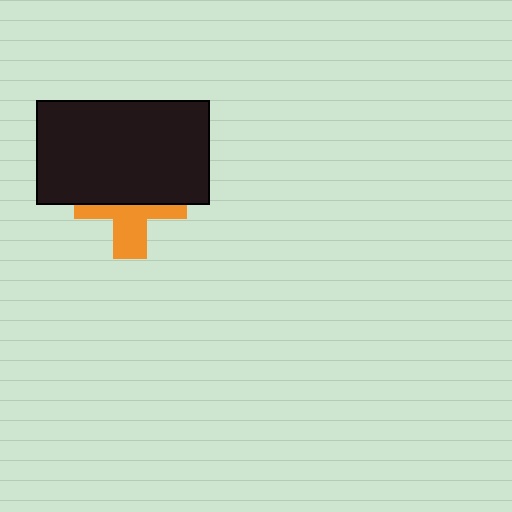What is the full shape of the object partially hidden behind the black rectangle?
The partially hidden object is an orange cross.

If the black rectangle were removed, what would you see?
You would see the complete orange cross.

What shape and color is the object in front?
The object in front is a black rectangle.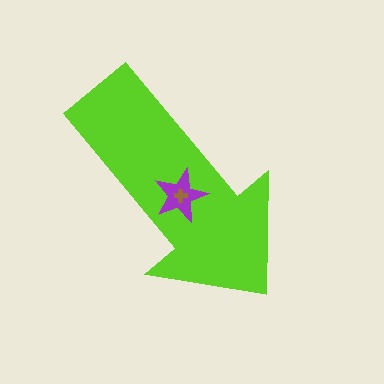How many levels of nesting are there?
3.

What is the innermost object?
The brown cross.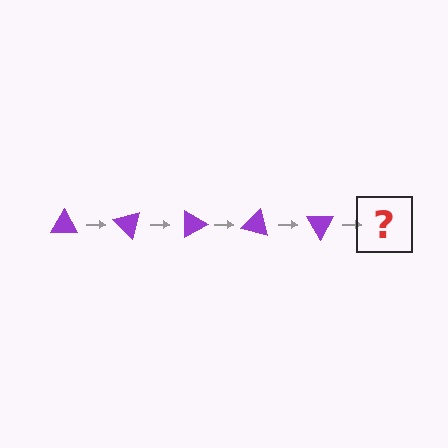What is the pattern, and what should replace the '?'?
The pattern is that the triangle rotates 45 degrees each step. The '?' should be a purple triangle rotated 225 degrees.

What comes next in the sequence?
The next element should be a purple triangle rotated 225 degrees.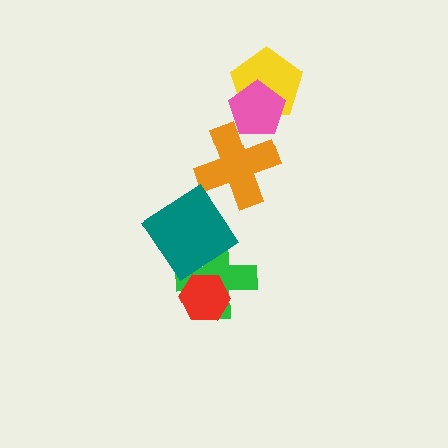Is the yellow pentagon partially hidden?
Yes, it is partially covered by another shape.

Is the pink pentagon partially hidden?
No, no other shape covers it.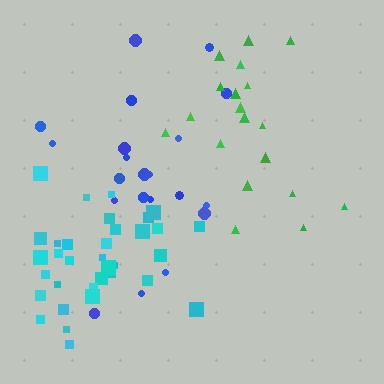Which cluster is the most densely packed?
Cyan.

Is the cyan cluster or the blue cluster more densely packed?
Cyan.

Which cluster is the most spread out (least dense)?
Green.